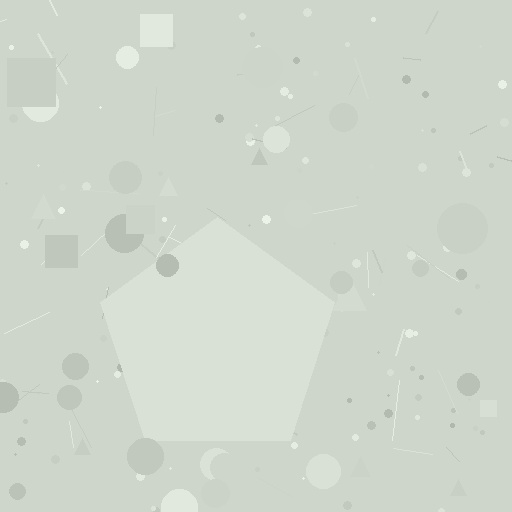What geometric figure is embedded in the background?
A pentagon is embedded in the background.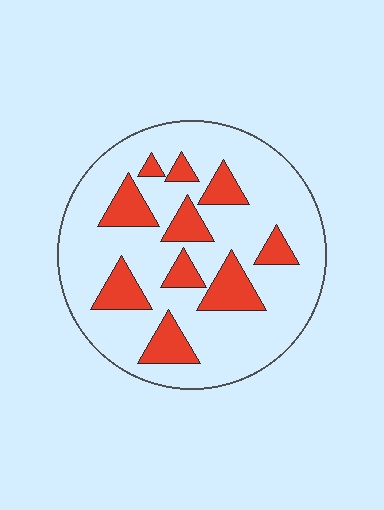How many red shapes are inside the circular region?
10.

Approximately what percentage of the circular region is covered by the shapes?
Approximately 25%.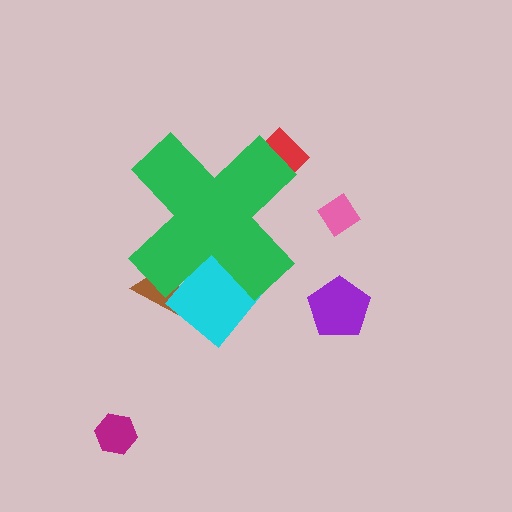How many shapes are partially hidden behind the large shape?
3 shapes are partially hidden.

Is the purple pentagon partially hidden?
No, the purple pentagon is fully visible.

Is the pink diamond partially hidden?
No, the pink diamond is fully visible.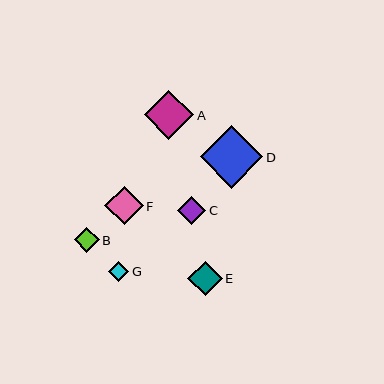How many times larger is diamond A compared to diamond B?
Diamond A is approximately 2.0 times the size of diamond B.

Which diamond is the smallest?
Diamond G is the smallest with a size of approximately 20 pixels.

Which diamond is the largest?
Diamond D is the largest with a size of approximately 62 pixels.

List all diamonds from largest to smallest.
From largest to smallest: D, A, F, E, C, B, G.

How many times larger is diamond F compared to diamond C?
Diamond F is approximately 1.3 times the size of diamond C.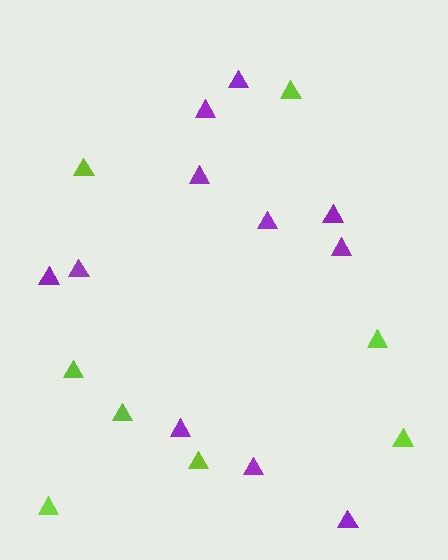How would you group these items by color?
There are 2 groups: one group of purple triangles (11) and one group of lime triangles (8).